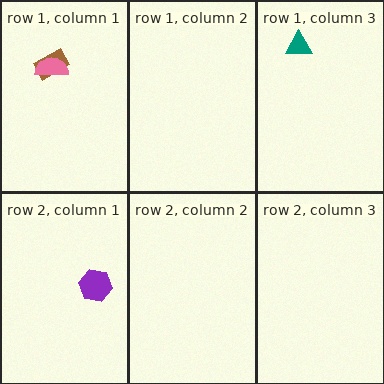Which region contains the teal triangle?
The row 1, column 3 region.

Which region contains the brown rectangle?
The row 1, column 1 region.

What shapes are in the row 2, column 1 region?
The purple hexagon.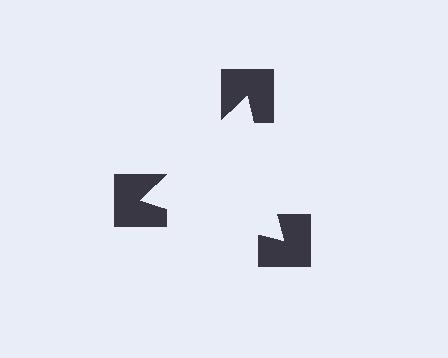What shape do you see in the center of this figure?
An illusory triangle — its edges are inferred from the aligned wedge cuts in the notched squares, not physically drawn.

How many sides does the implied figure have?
3 sides.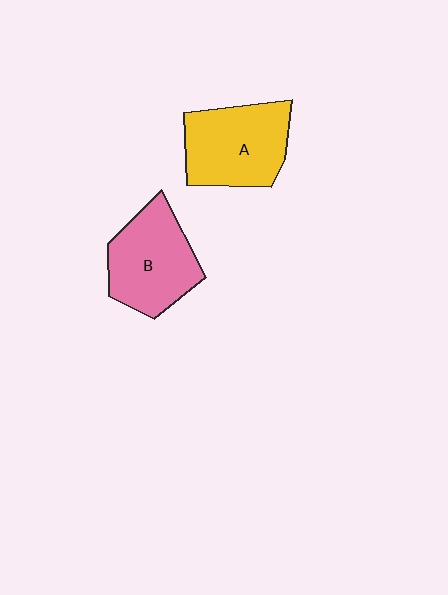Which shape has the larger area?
Shape A (yellow).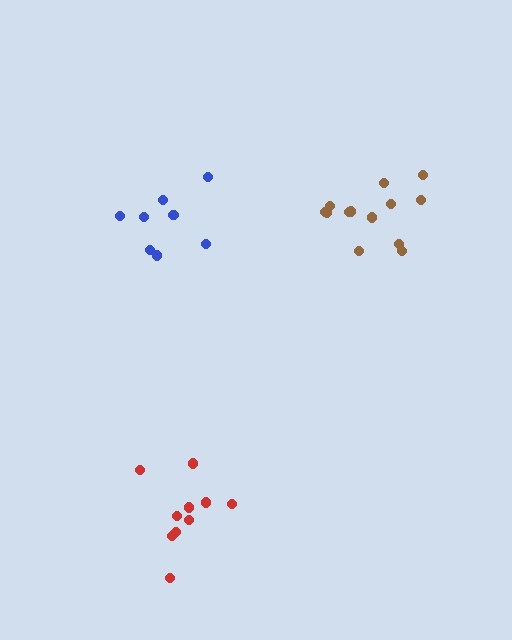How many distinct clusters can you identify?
There are 3 distinct clusters.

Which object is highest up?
The blue cluster is topmost.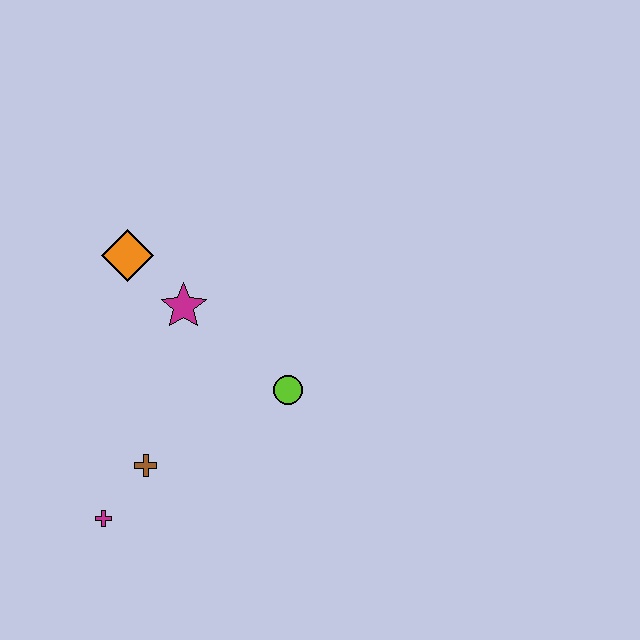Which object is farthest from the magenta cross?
The orange diamond is farthest from the magenta cross.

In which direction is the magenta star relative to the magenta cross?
The magenta star is above the magenta cross.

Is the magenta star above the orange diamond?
No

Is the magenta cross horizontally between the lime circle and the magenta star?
No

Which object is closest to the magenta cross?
The brown cross is closest to the magenta cross.